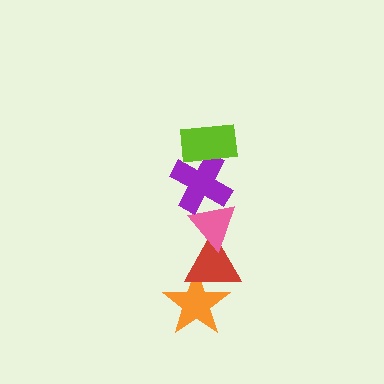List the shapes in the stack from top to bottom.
From top to bottom: the lime rectangle, the purple cross, the pink triangle, the red triangle, the orange star.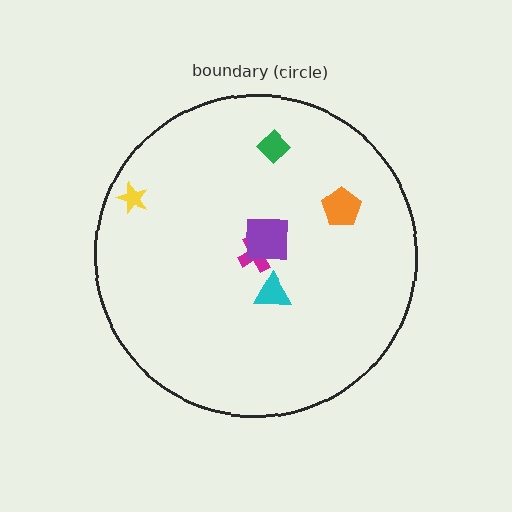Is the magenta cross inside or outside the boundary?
Inside.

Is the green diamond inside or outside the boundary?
Inside.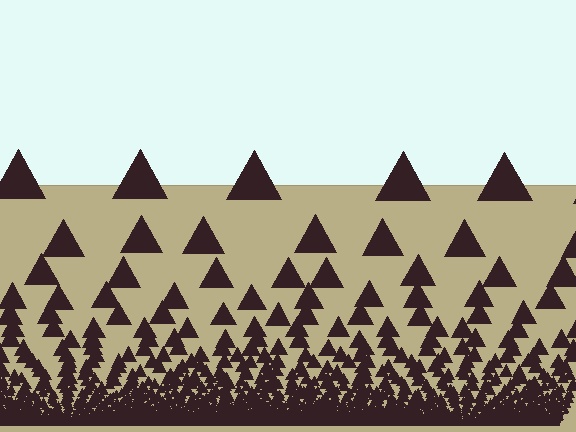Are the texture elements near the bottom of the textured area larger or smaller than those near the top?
Smaller. The gradient is inverted — elements near the bottom are smaller and denser.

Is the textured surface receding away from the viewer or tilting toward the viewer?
The surface appears to tilt toward the viewer. Texture elements get larger and sparser toward the top.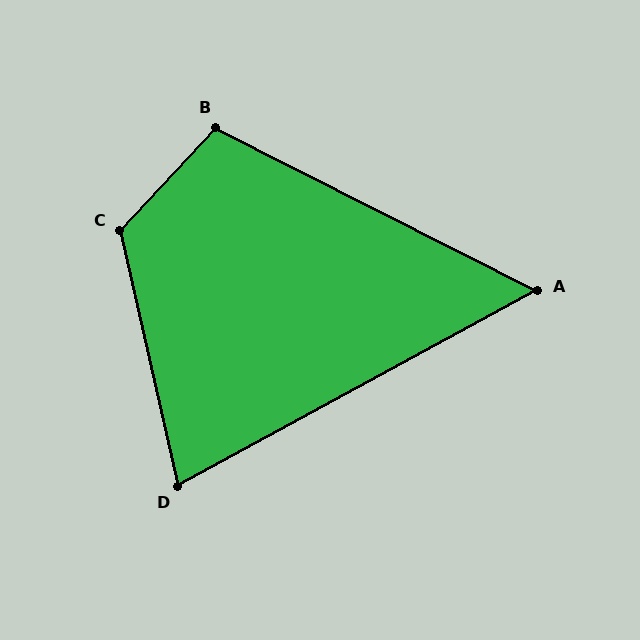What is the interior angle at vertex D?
Approximately 74 degrees (acute).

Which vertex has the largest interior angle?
C, at approximately 125 degrees.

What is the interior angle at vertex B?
Approximately 106 degrees (obtuse).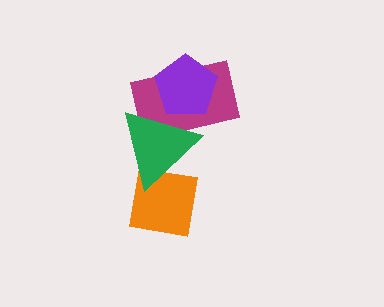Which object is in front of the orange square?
The green triangle is in front of the orange square.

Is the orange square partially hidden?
Yes, it is partially covered by another shape.